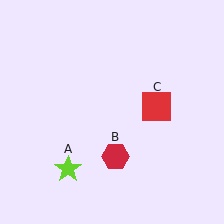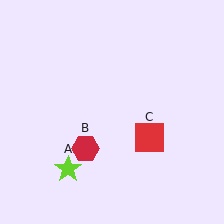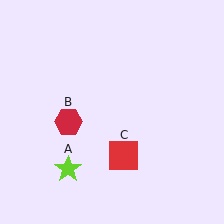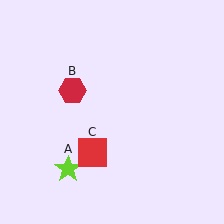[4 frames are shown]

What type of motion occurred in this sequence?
The red hexagon (object B), red square (object C) rotated clockwise around the center of the scene.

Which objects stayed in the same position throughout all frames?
Lime star (object A) remained stationary.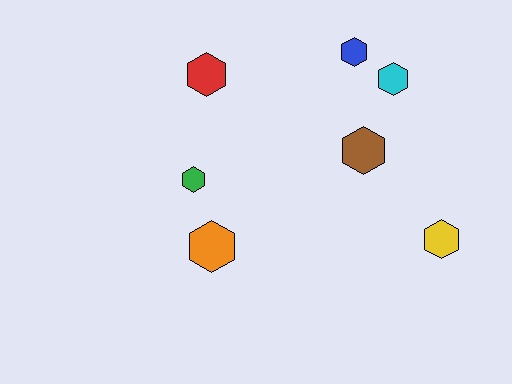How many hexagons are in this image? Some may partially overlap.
There are 7 hexagons.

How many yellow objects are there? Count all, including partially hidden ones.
There is 1 yellow object.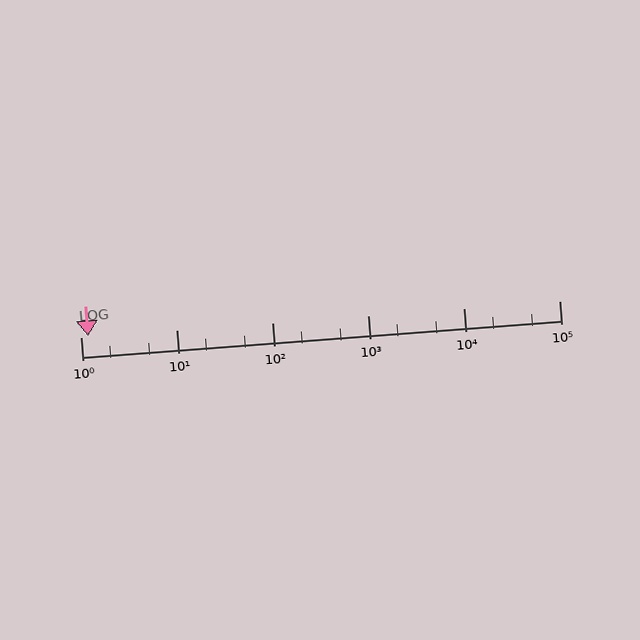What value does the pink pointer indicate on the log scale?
The pointer indicates approximately 1.2.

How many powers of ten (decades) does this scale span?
The scale spans 5 decades, from 1 to 100000.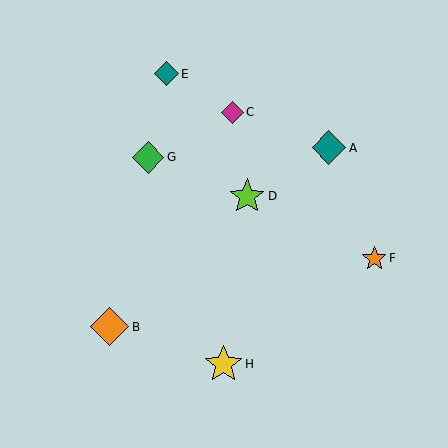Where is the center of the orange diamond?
The center of the orange diamond is at (110, 327).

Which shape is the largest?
The orange diamond (labeled B) is the largest.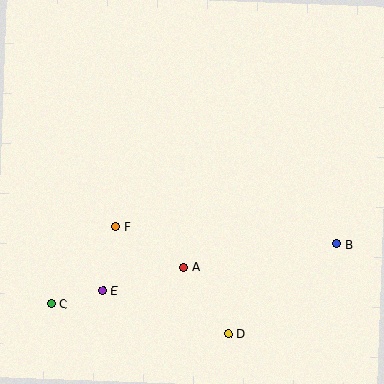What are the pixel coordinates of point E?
Point E is at (103, 291).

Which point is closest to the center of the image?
Point A at (184, 267) is closest to the center.